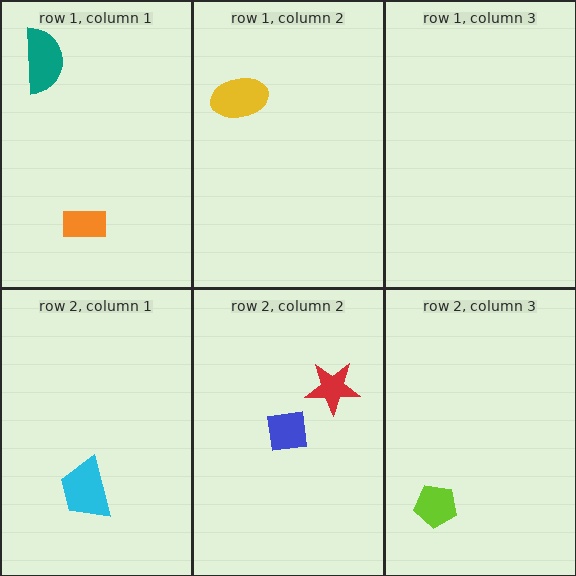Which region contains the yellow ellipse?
The row 1, column 2 region.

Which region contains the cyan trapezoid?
The row 2, column 1 region.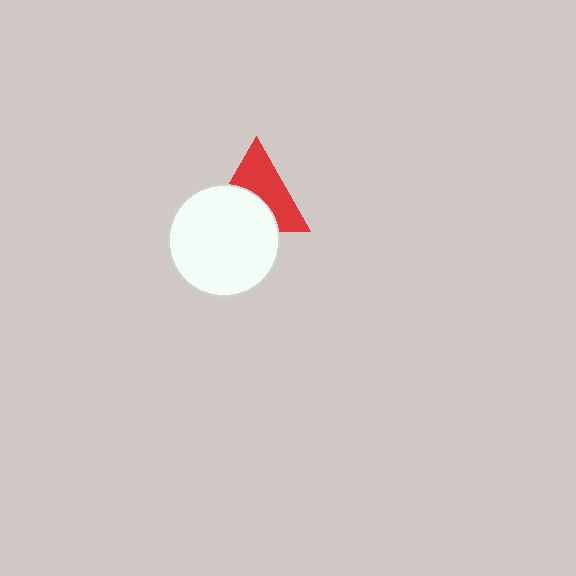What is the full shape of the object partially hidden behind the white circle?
The partially hidden object is a red triangle.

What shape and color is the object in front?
The object in front is a white circle.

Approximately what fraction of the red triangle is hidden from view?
Roughly 46% of the red triangle is hidden behind the white circle.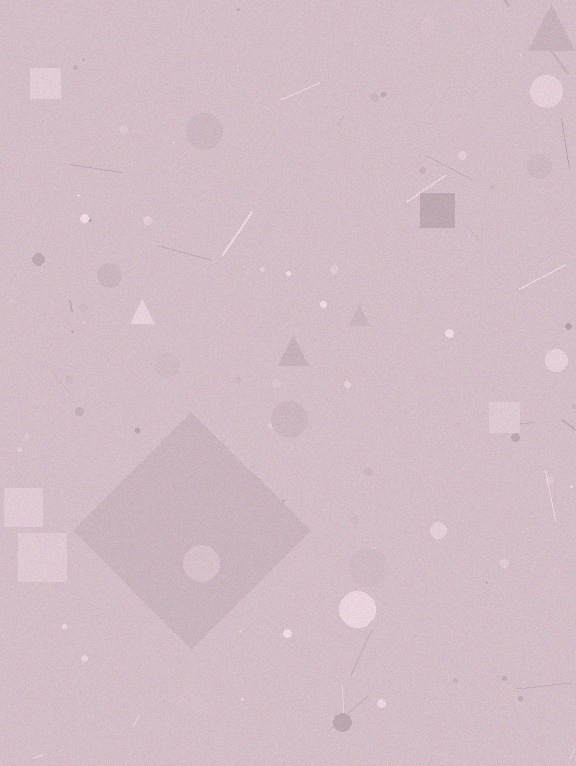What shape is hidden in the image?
A diamond is hidden in the image.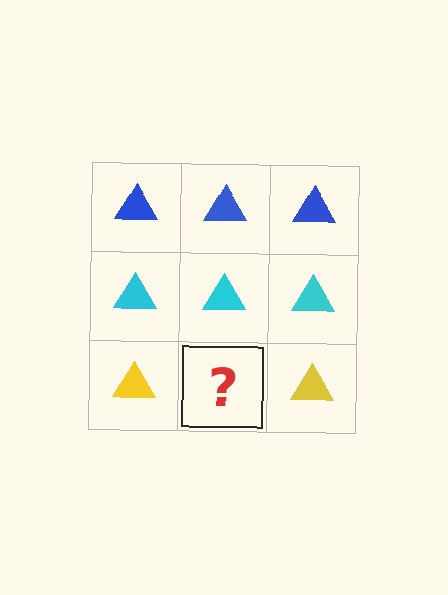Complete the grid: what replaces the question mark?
The question mark should be replaced with a yellow triangle.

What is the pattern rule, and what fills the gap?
The rule is that each row has a consistent color. The gap should be filled with a yellow triangle.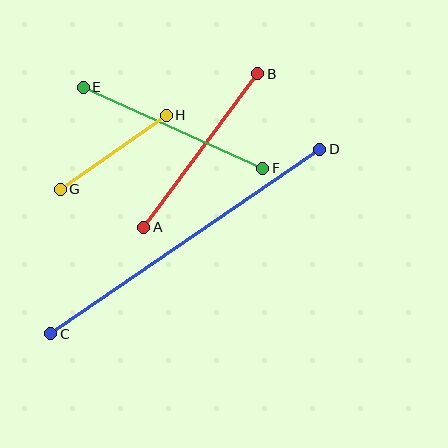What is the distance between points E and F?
The distance is approximately 197 pixels.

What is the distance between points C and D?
The distance is approximately 326 pixels.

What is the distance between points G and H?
The distance is approximately 129 pixels.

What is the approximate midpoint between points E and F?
The midpoint is at approximately (173, 128) pixels.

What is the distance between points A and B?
The distance is approximately 191 pixels.